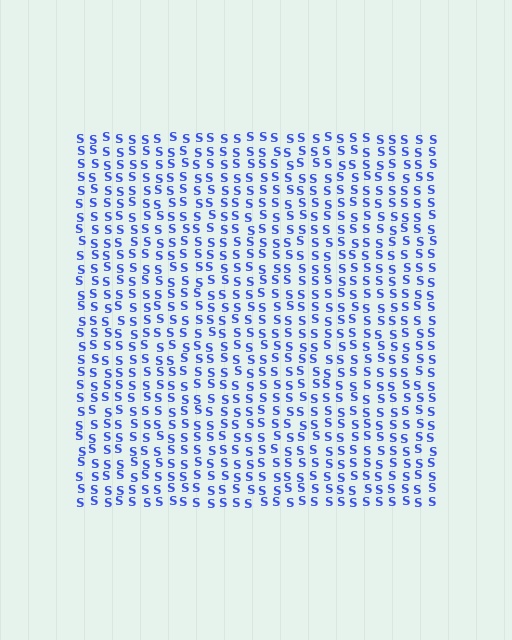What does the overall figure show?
The overall figure shows a square.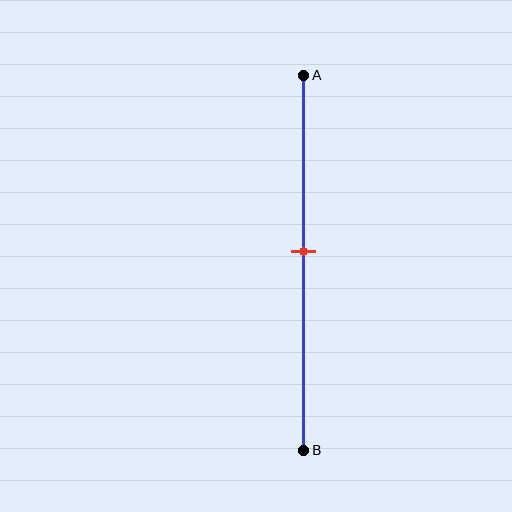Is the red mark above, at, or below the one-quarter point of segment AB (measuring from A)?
The red mark is below the one-quarter point of segment AB.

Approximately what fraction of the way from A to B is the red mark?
The red mark is approximately 45% of the way from A to B.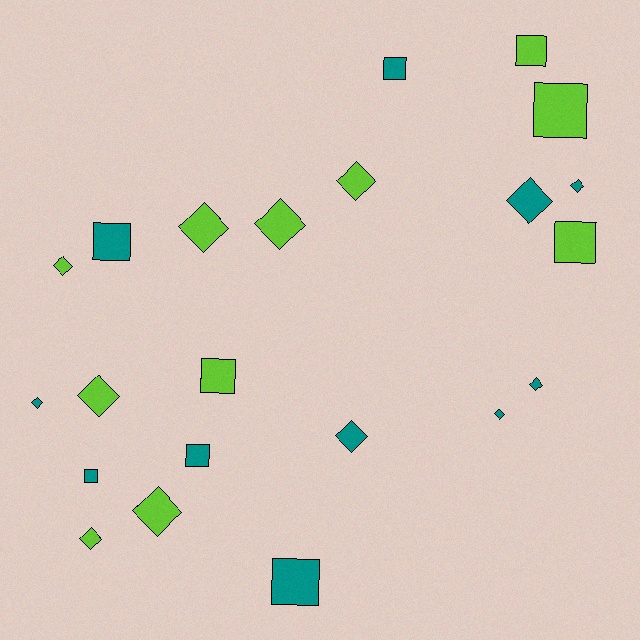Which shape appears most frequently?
Diamond, with 13 objects.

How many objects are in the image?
There are 22 objects.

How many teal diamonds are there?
There are 6 teal diamonds.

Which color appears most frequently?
Teal, with 11 objects.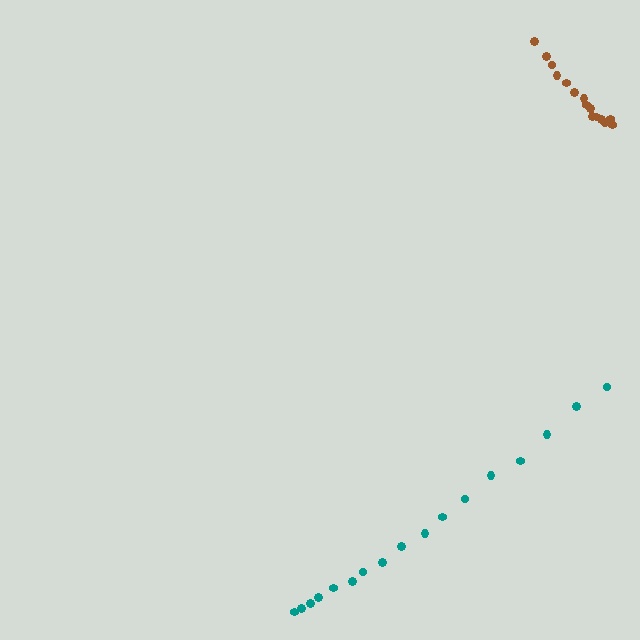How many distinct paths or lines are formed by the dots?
There are 2 distinct paths.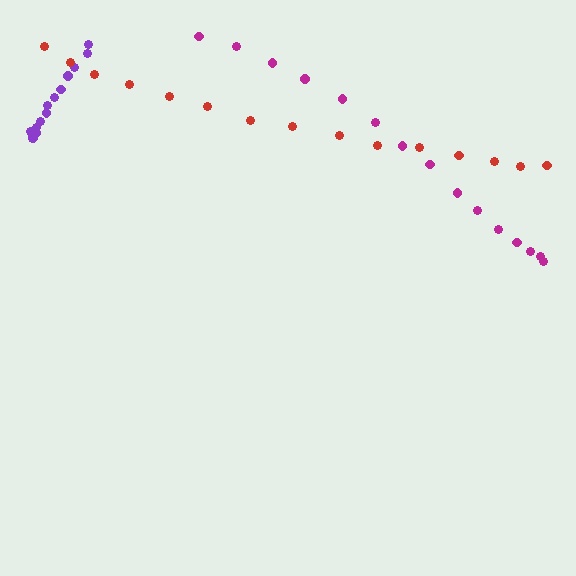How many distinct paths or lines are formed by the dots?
There are 3 distinct paths.